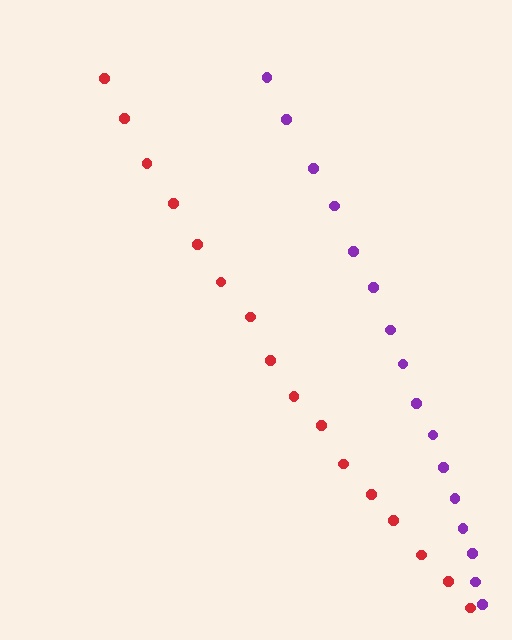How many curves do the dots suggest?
There are 2 distinct paths.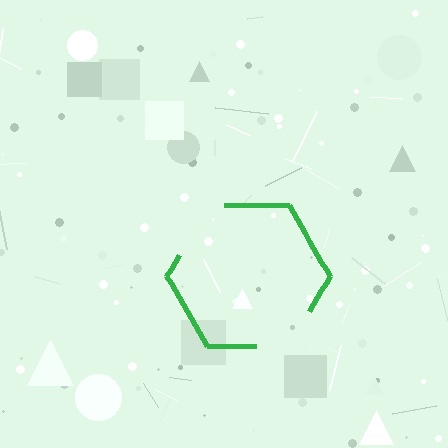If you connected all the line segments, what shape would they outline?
They would outline a hexagon.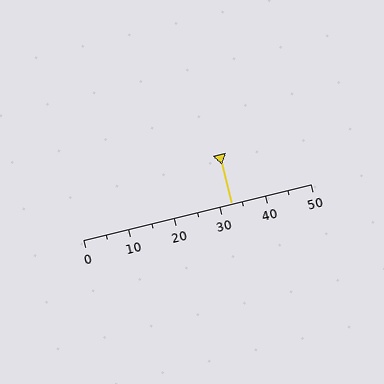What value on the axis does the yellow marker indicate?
The marker indicates approximately 32.5.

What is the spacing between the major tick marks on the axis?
The major ticks are spaced 10 apart.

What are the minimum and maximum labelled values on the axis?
The axis runs from 0 to 50.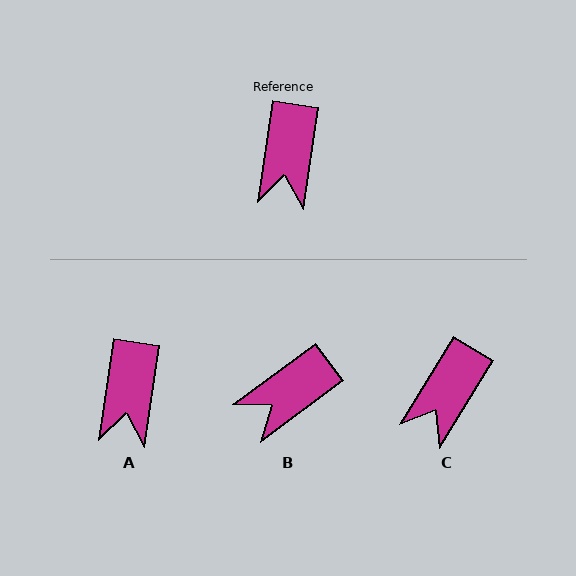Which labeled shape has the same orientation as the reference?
A.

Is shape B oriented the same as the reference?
No, it is off by about 45 degrees.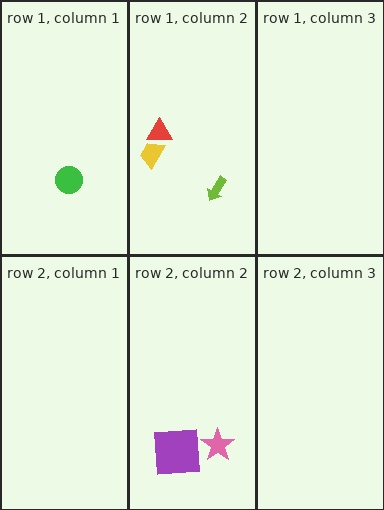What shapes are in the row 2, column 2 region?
The purple square, the pink star.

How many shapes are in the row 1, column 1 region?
1.